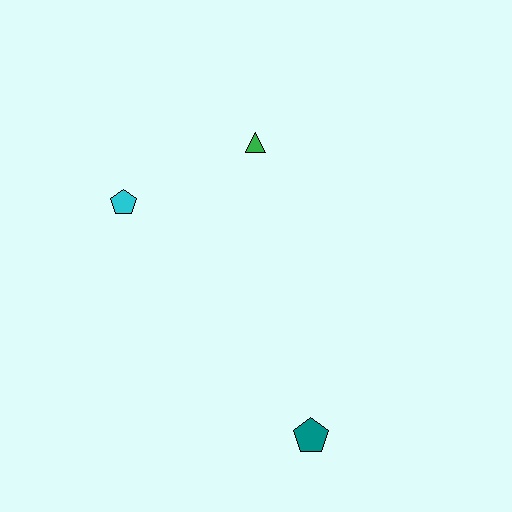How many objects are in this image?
There are 3 objects.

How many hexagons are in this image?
There are no hexagons.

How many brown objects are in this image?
There are no brown objects.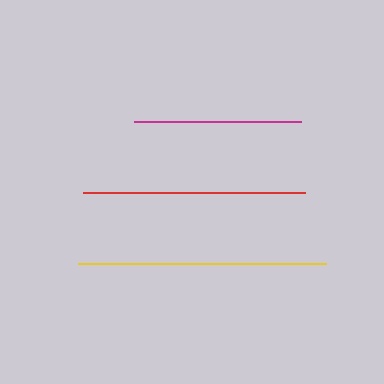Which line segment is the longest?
The yellow line is the longest at approximately 248 pixels.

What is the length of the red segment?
The red segment is approximately 223 pixels long.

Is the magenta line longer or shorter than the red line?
The red line is longer than the magenta line.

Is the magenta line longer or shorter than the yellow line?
The yellow line is longer than the magenta line.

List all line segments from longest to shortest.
From longest to shortest: yellow, red, magenta.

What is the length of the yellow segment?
The yellow segment is approximately 248 pixels long.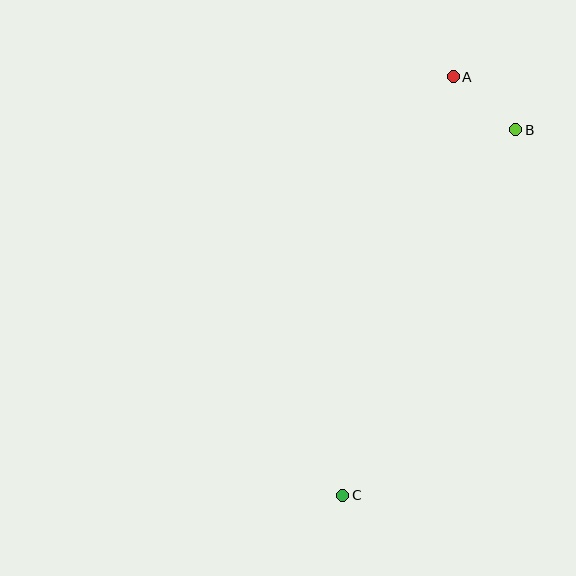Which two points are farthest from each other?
Points A and C are farthest from each other.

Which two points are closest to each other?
Points A and B are closest to each other.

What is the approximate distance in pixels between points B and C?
The distance between B and C is approximately 404 pixels.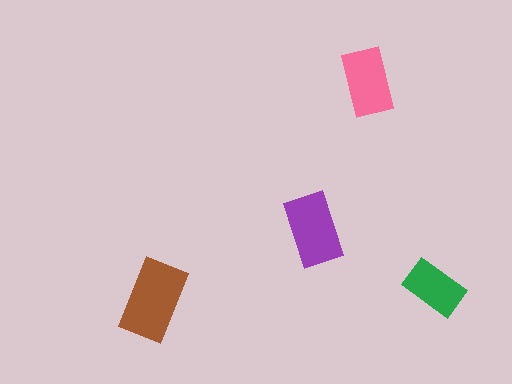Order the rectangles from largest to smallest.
the brown one, the purple one, the pink one, the green one.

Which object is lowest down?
The brown rectangle is bottommost.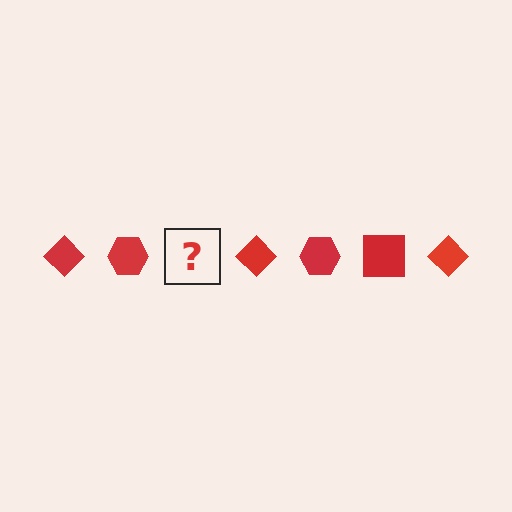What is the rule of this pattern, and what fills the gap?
The rule is that the pattern cycles through diamond, hexagon, square shapes in red. The gap should be filled with a red square.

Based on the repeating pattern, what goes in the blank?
The blank should be a red square.